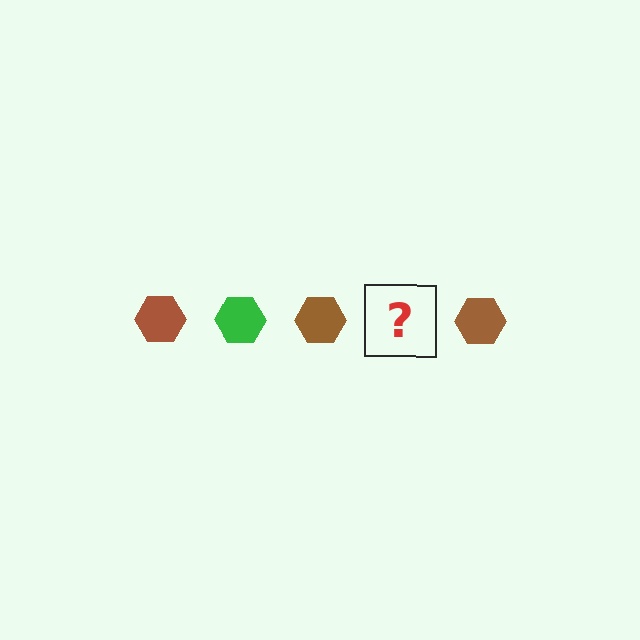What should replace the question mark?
The question mark should be replaced with a green hexagon.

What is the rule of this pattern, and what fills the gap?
The rule is that the pattern cycles through brown, green hexagons. The gap should be filled with a green hexagon.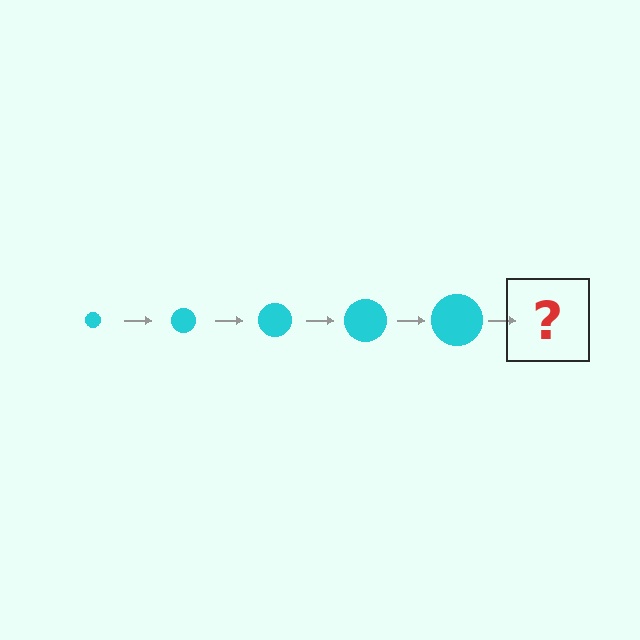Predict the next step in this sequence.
The next step is a cyan circle, larger than the previous one.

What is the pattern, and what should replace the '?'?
The pattern is that the circle gets progressively larger each step. The '?' should be a cyan circle, larger than the previous one.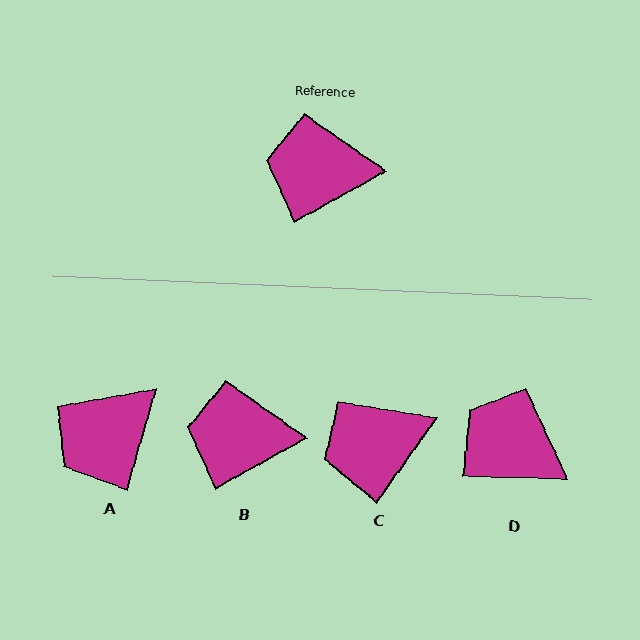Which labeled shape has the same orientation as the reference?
B.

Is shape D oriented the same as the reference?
No, it is off by about 30 degrees.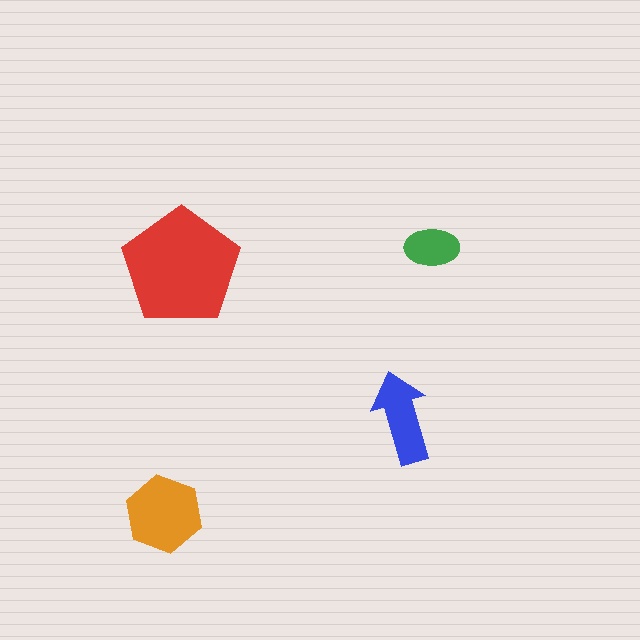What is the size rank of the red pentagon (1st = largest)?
1st.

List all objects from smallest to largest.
The green ellipse, the blue arrow, the orange hexagon, the red pentagon.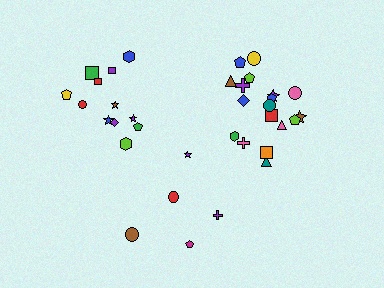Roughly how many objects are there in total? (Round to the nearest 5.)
Roughly 35 objects in total.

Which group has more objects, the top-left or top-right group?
The top-right group.